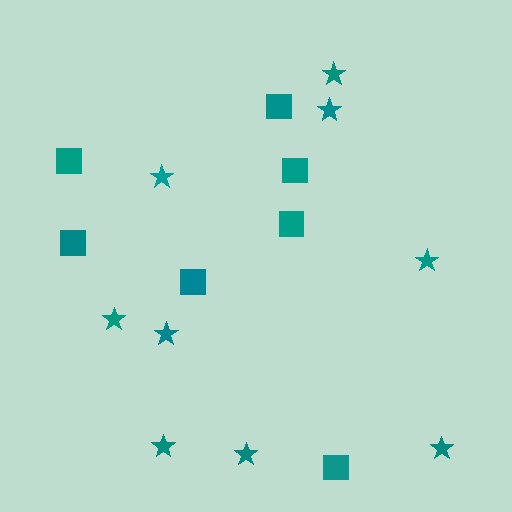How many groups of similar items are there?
There are 2 groups: one group of squares (7) and one group of stars (9).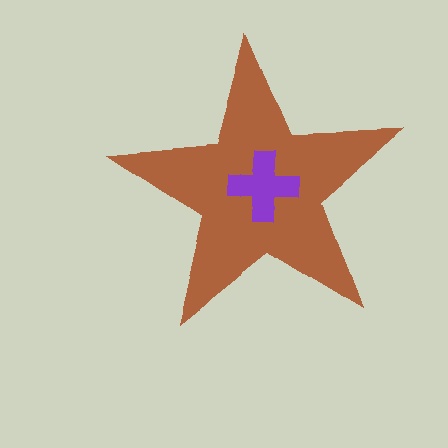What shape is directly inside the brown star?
The purple cross.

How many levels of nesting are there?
2.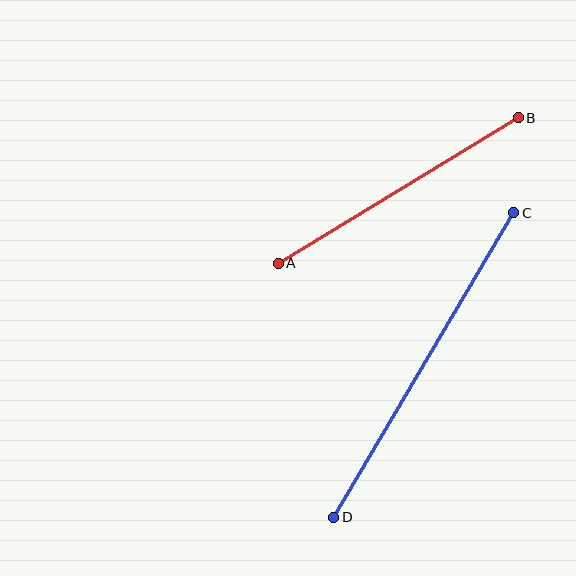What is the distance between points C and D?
The distance is approximately 354 pixels.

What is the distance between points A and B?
The distance is approximately 281 pixels.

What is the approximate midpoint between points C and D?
The midpoint is at approximately (424, 365) pixels.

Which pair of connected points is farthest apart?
Points C and D are farthest apart.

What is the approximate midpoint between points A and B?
The midpoint is at approximately (398, 191) pixels.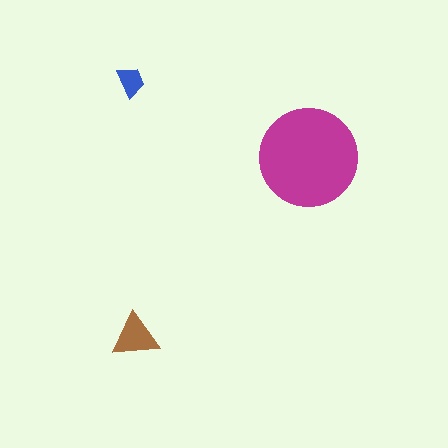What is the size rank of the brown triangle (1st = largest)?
2nd.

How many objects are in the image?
There are 3 objects in the image.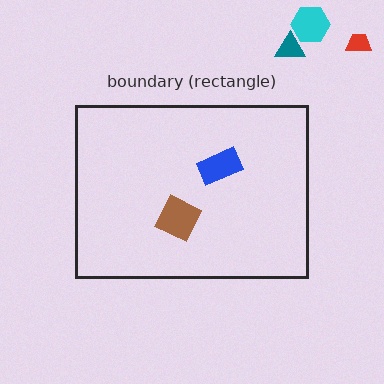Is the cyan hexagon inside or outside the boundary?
Outside.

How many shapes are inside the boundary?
2 inside, 3 outside.